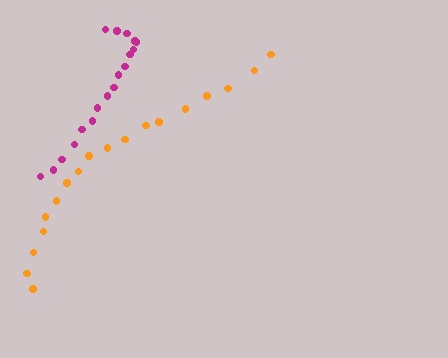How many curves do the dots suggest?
There are 2 distinct paths.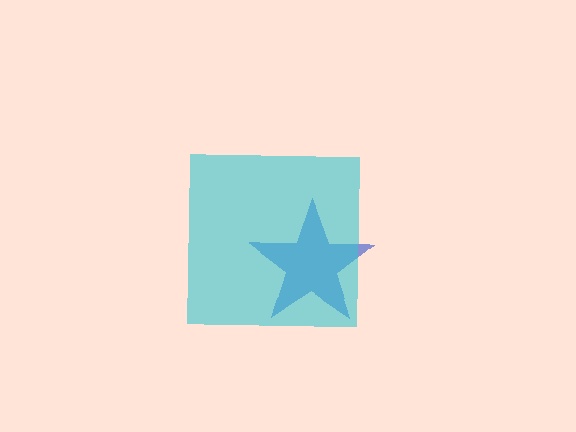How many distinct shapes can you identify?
There are 2 distinct shapes: a blue star, a cyan square.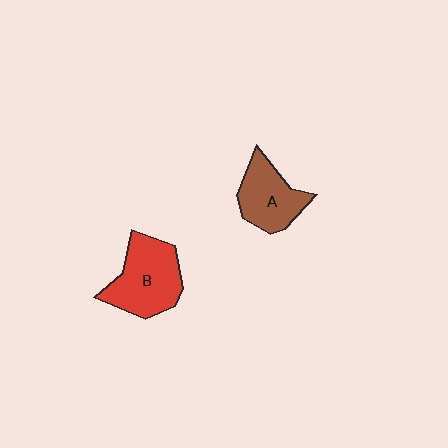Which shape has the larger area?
Shape B (red).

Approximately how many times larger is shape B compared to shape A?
Approximately 1.3 times.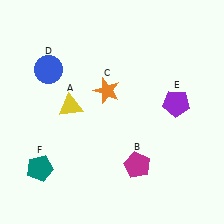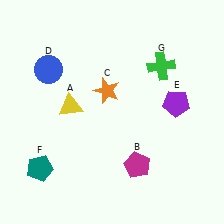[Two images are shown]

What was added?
A green cross (G) was added in Image 2.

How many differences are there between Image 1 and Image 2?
There is 1 difference between the two images.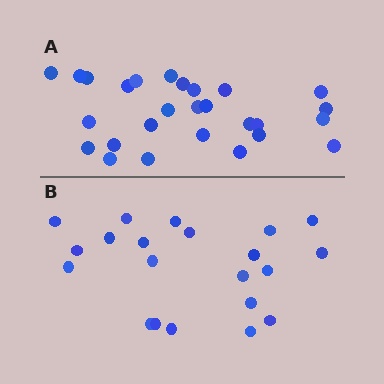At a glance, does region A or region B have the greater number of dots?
Region A (the top region) has more dots.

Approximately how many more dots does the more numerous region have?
Region A has about 6 more dots than region B.